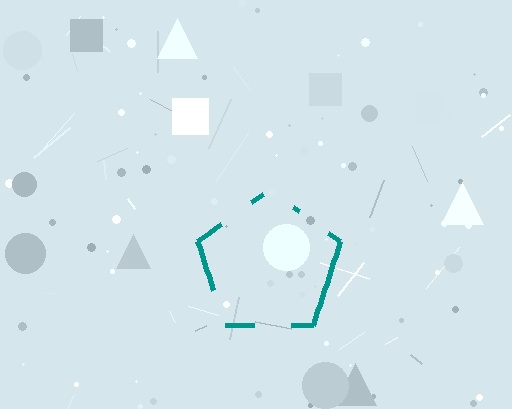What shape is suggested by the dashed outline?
The dashed outline suggests a pentagon.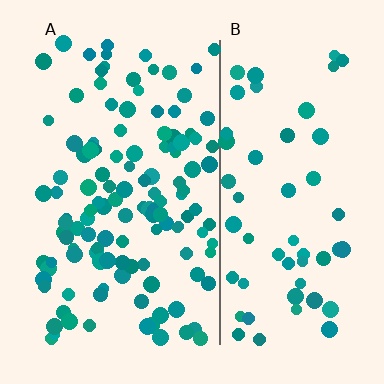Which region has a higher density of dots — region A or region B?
A (the left).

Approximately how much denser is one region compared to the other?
Approximately 2.1× — region A over region B.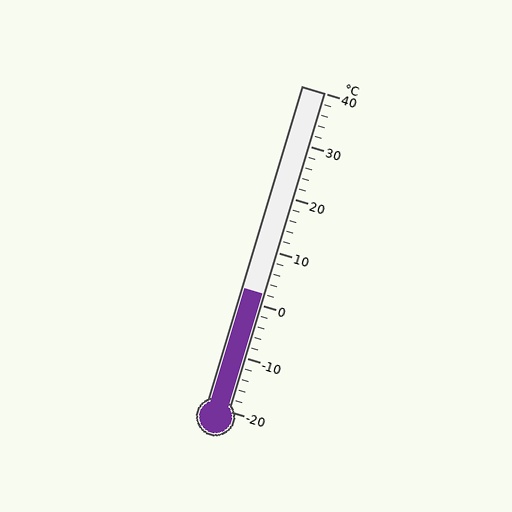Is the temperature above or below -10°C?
The temperature is above -10°C.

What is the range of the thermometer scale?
The thermometer scale ranges from -20°C to 40°C.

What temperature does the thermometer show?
The thermometer shows approximately 2°C.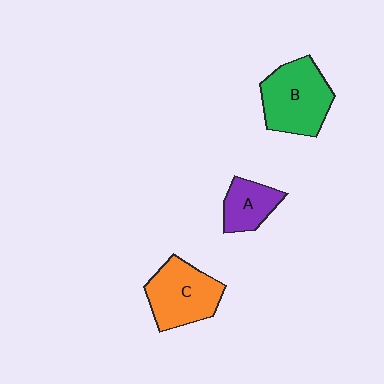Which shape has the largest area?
Shape B (green).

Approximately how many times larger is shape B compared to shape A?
Approximately 1.8 times.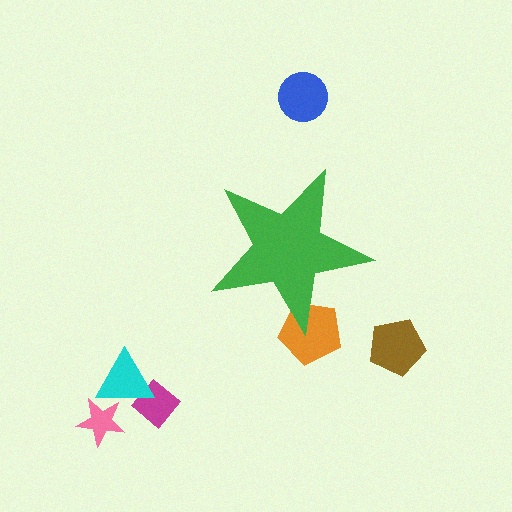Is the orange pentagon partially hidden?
Yes, the orange pentagon is partially hidden behind the green star.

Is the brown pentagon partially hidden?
No, the brown pentagon is fully visible.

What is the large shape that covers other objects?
A green star.